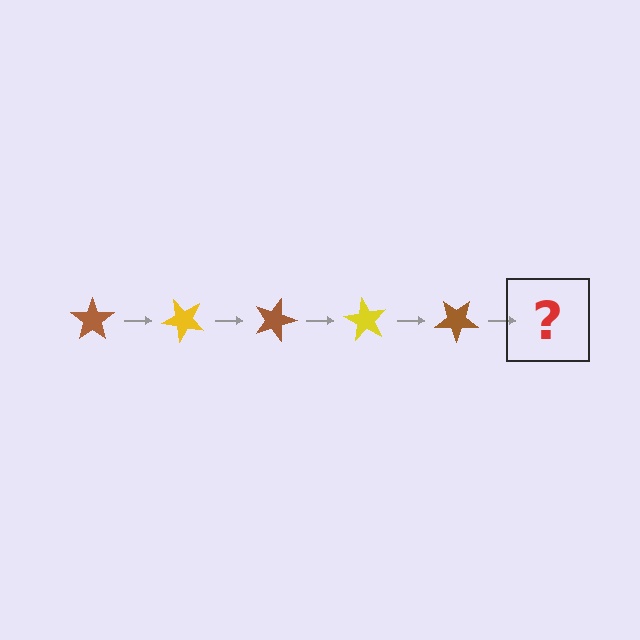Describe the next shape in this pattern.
It should be a yellow star, rotated 225 degrees from the start.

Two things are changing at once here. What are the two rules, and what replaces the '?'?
The two rules are that it rotates 45 degrees each step and the color cycles through brown and yellow. The '?' should be a yellow star, rotated 225 degrees from the start.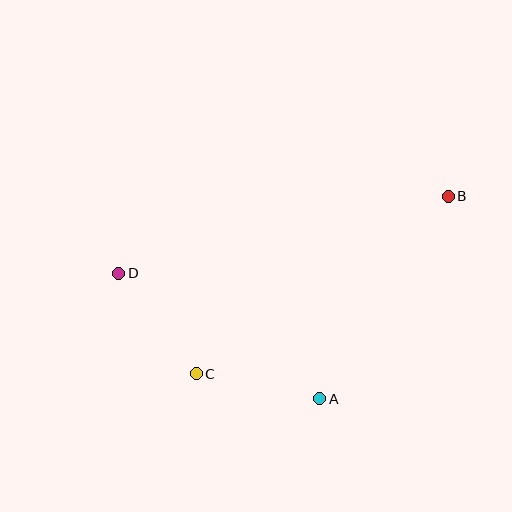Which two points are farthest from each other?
Points B and D are farthest from each other.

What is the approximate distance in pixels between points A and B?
The distance between A and B is approximately 240 pixels.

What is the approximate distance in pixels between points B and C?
The distance between B and C is approximately 308 pixels.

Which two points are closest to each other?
Points A and C are closest to each other.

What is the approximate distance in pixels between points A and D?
The distance between A and D is approximately 237 pixels.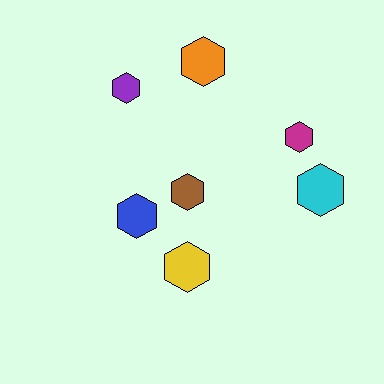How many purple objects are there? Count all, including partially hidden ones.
There is 1 purple object.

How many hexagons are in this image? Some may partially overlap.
There are 7 hexagons.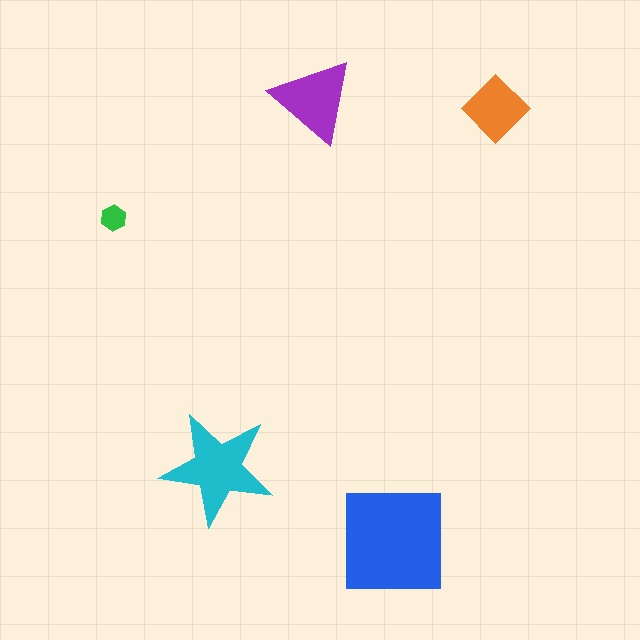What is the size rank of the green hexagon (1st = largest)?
5th.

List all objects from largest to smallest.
The blue square, the cyan star, the purple triangle, the orange diamond, the green hexagon.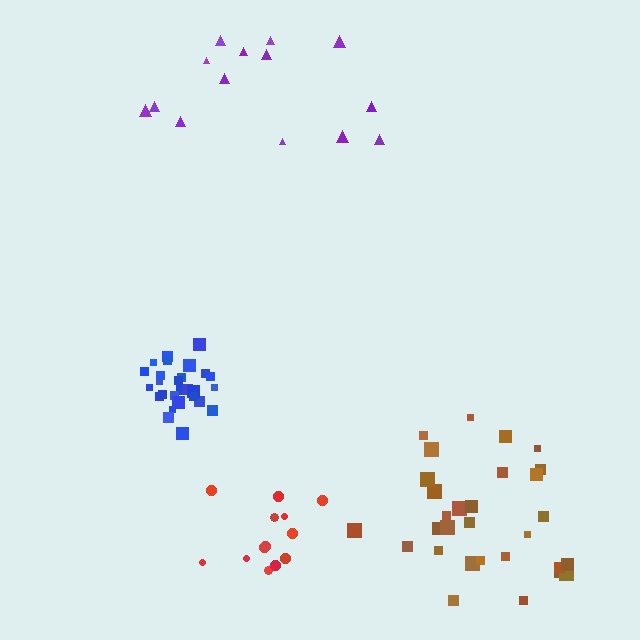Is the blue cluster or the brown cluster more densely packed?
Blue.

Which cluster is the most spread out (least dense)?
Purple.